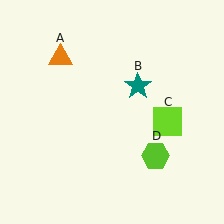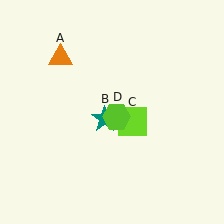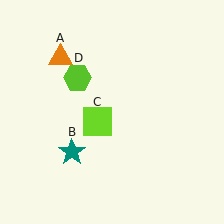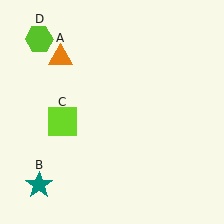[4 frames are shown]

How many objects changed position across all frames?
3 objects changed position: teal star (object B), lime square (object C), lime hexagon (object D).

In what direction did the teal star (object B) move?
The teal star (object B) moved down and to the left.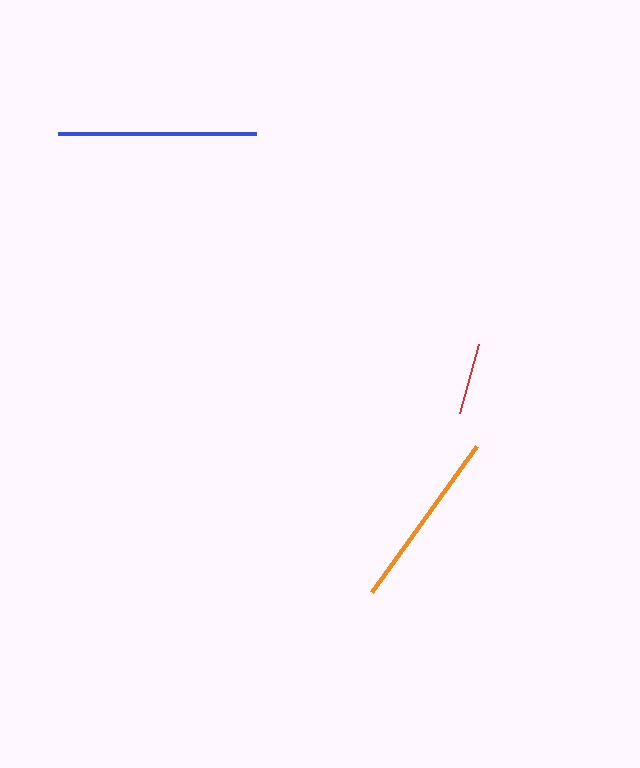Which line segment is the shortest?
The red line is the shortest at approximately 72 pixels.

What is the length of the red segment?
The red segment is approximately 72 pixels long.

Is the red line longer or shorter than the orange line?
The orange line is longer than the red line.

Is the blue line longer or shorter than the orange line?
The blue line is longer than the orange line.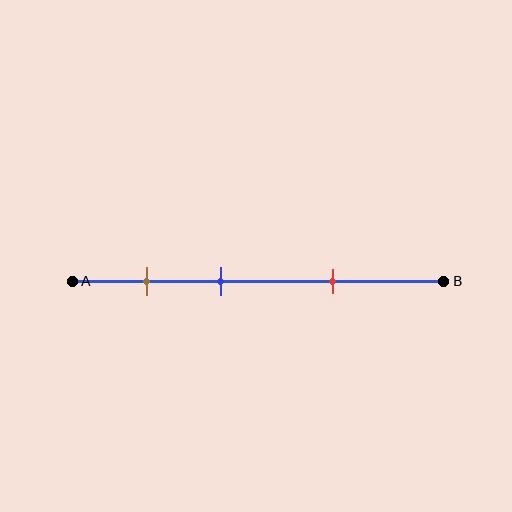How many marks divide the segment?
There are 3 marks dividing the segment.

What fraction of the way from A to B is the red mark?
The red mark is approximately 70% (0.7) of the way from A to B.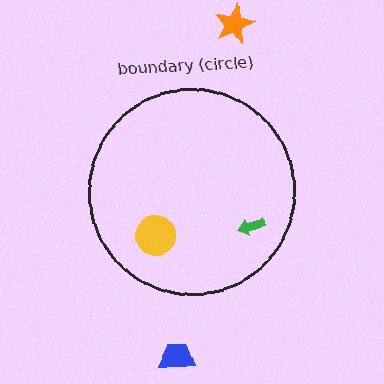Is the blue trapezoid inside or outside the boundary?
Outside.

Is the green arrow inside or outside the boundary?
Inside.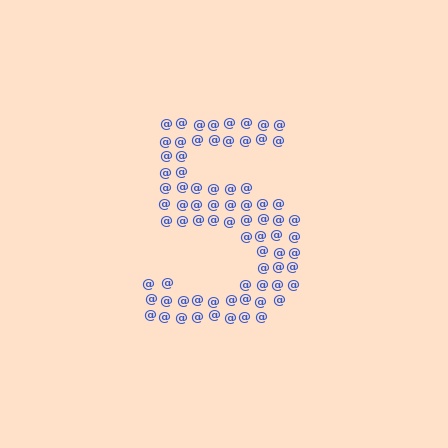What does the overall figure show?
The overall figure shows the digit 5.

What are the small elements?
The small elements are at signs.